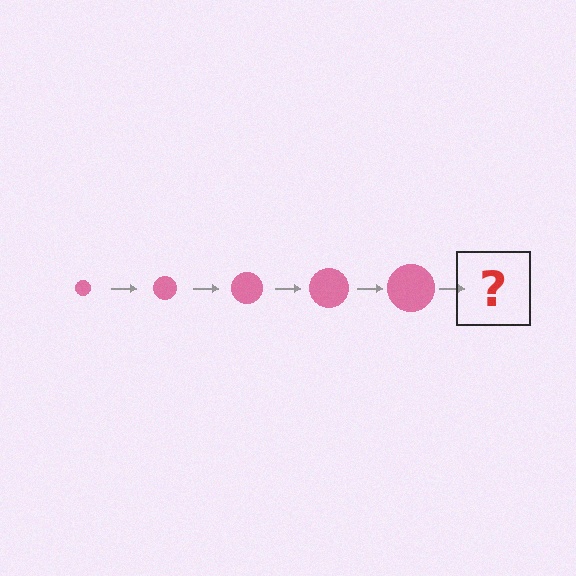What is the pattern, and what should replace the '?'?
The pattern is that the circle gets progressively larger each step. The '?' should be a pink circle, larger than the previous one.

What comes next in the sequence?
The next element should be a pink circle, larger than the previous one.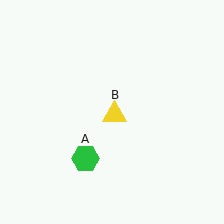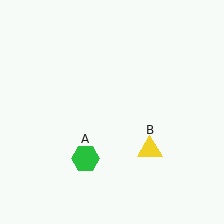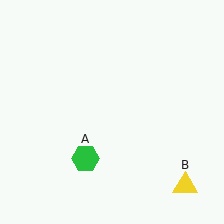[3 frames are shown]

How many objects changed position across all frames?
1 object changed position: yellow triangle (object B).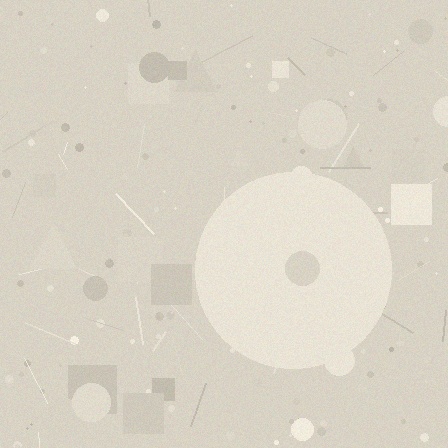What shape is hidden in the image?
A circle is hidden in the image.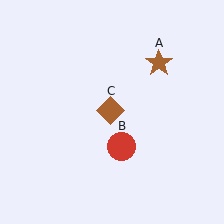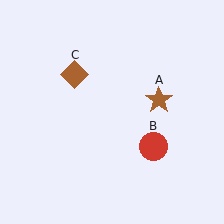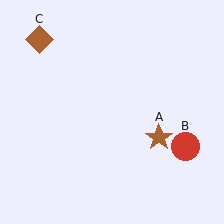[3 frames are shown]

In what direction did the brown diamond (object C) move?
The brown diamond (object C) moved up and to the left.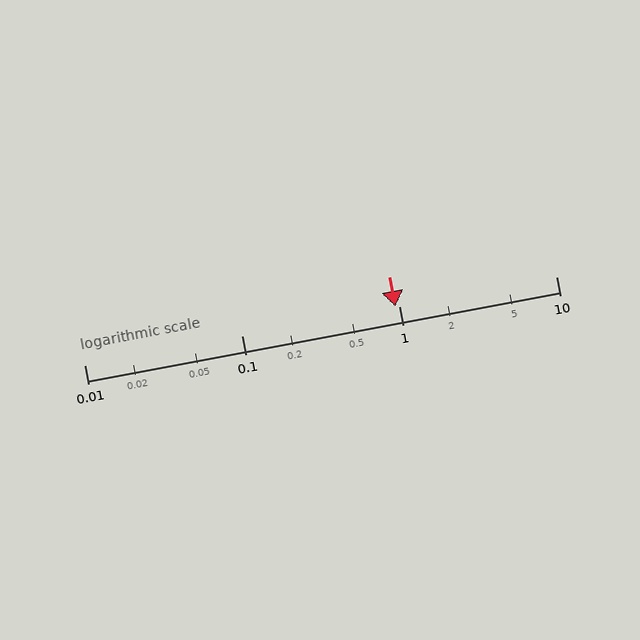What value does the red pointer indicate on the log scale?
The pointer indicates approximately 0.95.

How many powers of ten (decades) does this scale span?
The scale spans 3 decades, from 0.01 to 10.